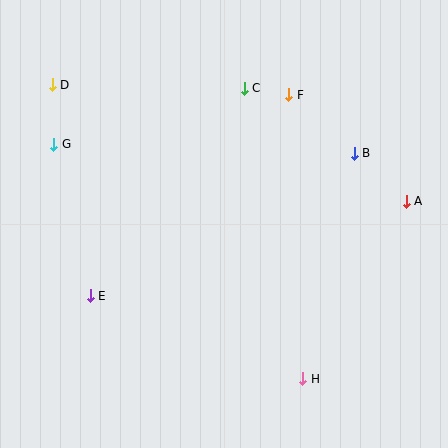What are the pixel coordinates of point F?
Point F is at (289, 95).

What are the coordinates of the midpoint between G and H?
The midpoint between G and H is at (178, 261).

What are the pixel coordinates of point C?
Point C is at (244, 88).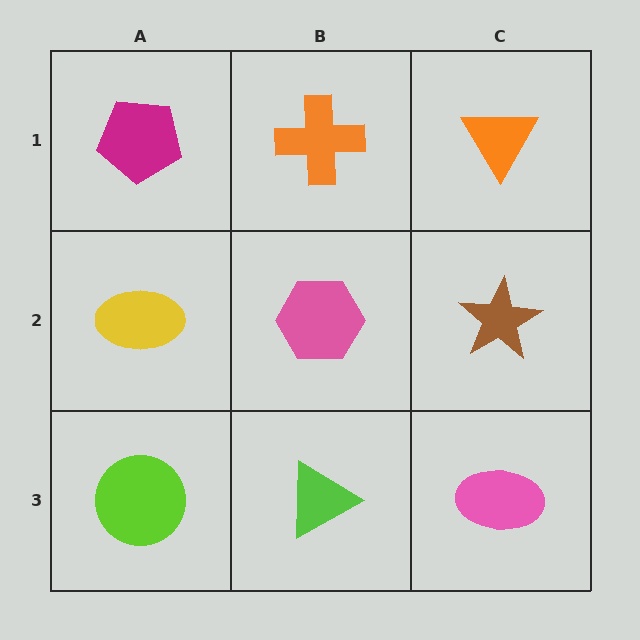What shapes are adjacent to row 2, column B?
An orange cross (row 1, column B), a lime triangle (row 3, column B), a yellow ellipse (row 2, column A), a brown star (row 2, column C).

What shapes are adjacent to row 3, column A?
A yellow ellipse (row 2, column A), a lime triangle (row 3, column B).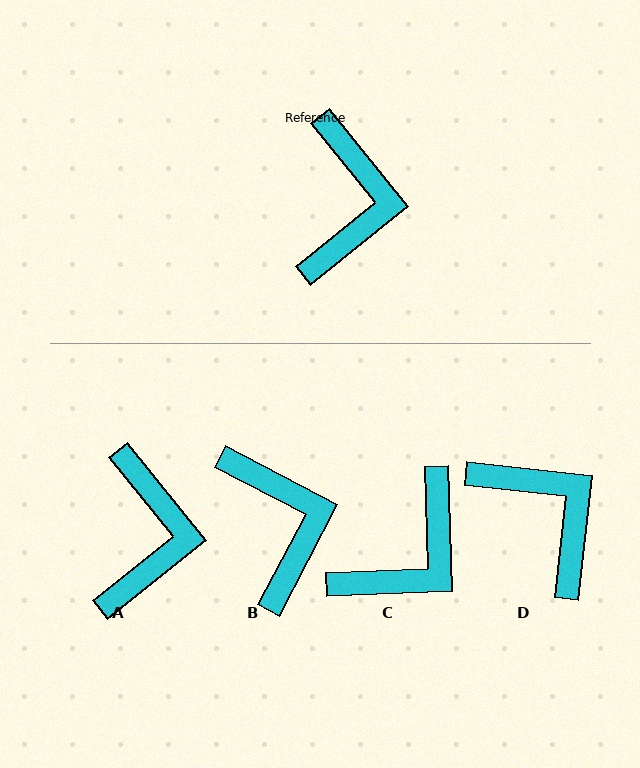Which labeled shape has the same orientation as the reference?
A.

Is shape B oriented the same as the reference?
No, it is off by about 24 degrees.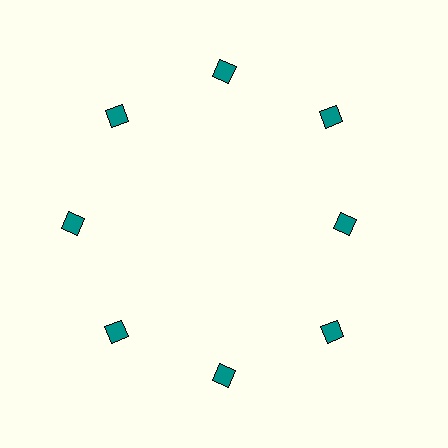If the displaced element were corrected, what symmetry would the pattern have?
It would have 8-fold rotational symmetry — the pattern would map onto itself every 45 degrees.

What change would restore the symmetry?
The symmetry would be restored by moving it outward, back onto the ring so that all 8 diamonds sit at equal angles and equal distance from the center.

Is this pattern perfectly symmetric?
No. The 8 teal diamonds are arranged in a ring, but one element near the 3 o'clock position is pulled inward toward the center, breaking the 8-fold rotational symmetry.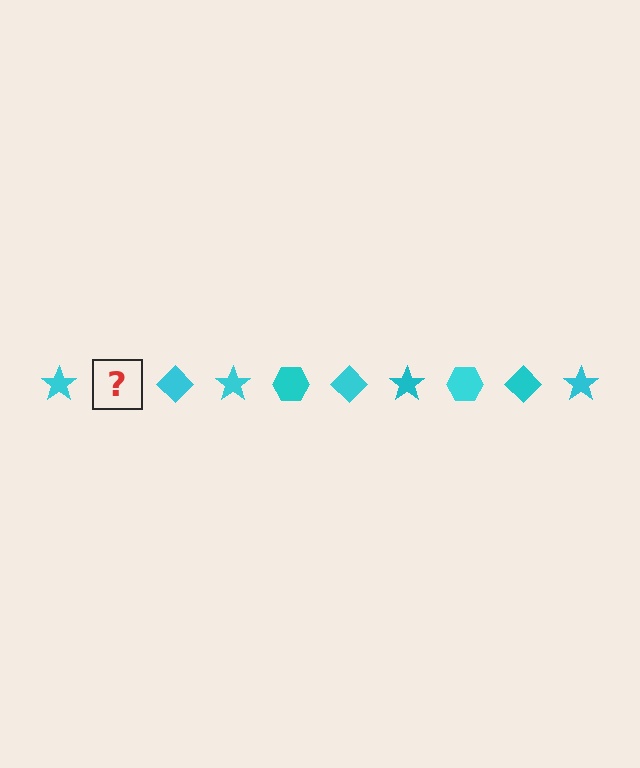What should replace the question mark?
The question mark should be replaced with a cyan hexagon.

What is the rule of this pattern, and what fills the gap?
The rule is that the pattern cycles through star, hexagon, diamond shapes in cyan. The gap should be filled with a cyan hexagon.